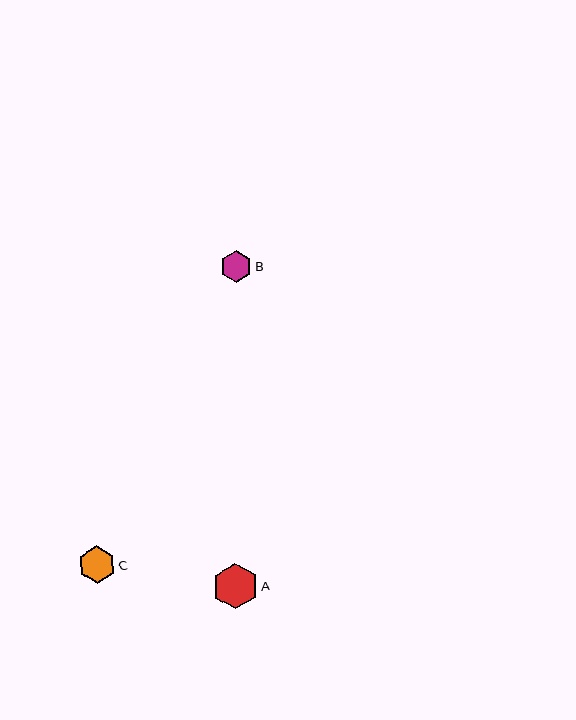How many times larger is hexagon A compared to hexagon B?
Hexagon A is approximately 1.5 times the size of hexagon B.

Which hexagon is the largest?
Hexagon A is the largest with a size of approximately 46 pixels.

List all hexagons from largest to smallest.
From largest to smallest: A, C, B.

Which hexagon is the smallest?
Hexagon B is the smallest with a size of approximately 31 pixels.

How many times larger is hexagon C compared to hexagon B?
Hexagon C is approximately 1.2 times the size of hexagon B.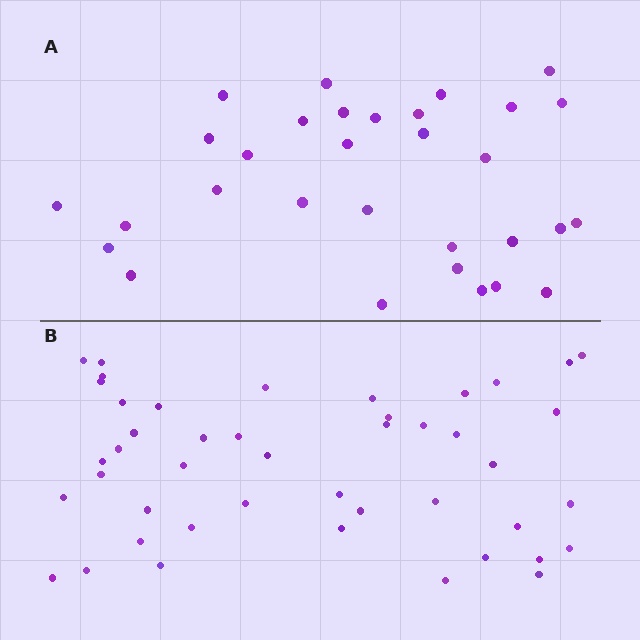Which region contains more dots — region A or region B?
Region B (the bottom region) has more dots.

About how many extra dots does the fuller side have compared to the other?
Region B has approximately 15 more dots than region A.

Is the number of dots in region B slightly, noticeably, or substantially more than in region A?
Region B has substantially more. The ratio is roughly 1.5 to 1.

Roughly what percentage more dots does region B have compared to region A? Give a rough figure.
About 45% more.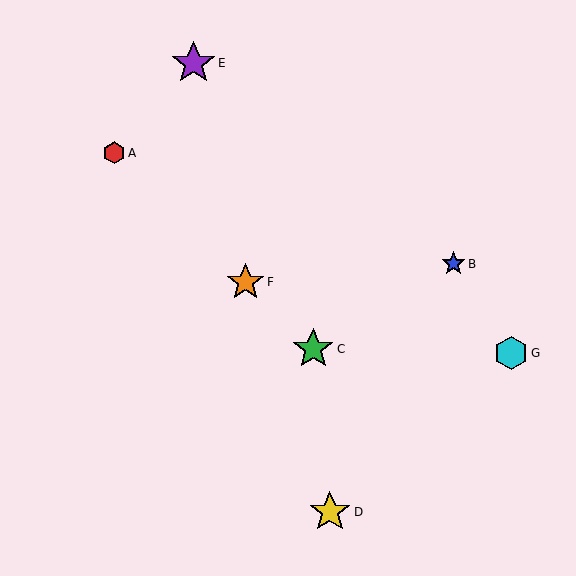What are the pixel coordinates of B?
Object B is at (453, 264).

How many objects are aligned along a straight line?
3 objects (A, C, F) are aligned along a straight line.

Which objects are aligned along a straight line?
Objects A, C, F are aligned along a straight line.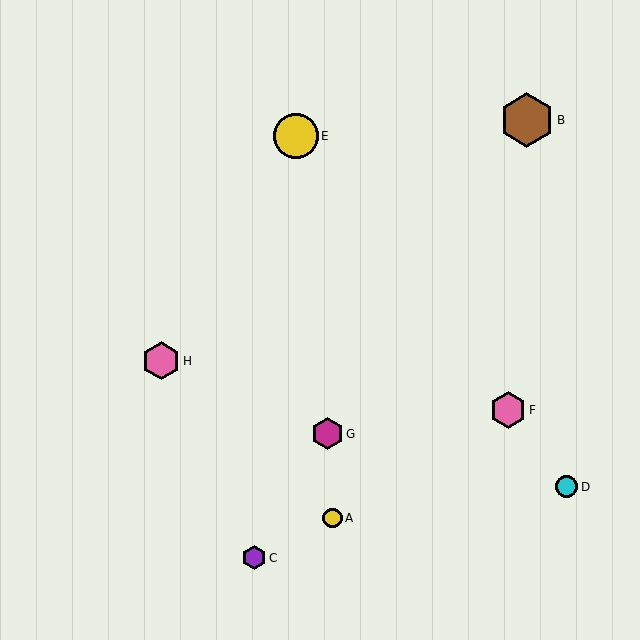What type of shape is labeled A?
Shape A is a yellow circle.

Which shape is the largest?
The brown hexagon (labeled B) is the largest.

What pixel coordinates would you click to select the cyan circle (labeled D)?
Click at (566, 487) to select the cyan circle D.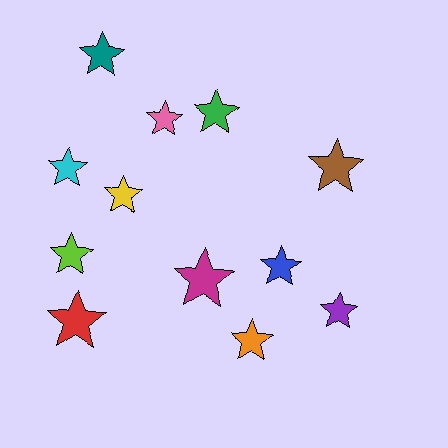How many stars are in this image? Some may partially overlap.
There are 12 stars.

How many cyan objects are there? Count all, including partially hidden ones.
There is 1 cyan object.